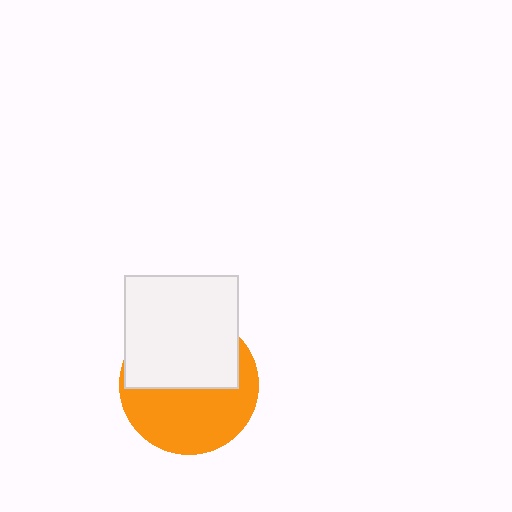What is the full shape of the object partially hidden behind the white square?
The partially hidden object is an orange circle.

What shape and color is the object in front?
The object in front is a white square.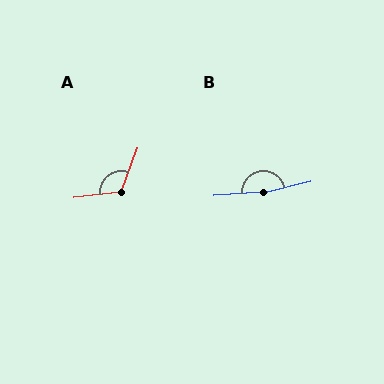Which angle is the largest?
B, at approximately 170 degrees.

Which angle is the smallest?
A, at approximately 117 degrees.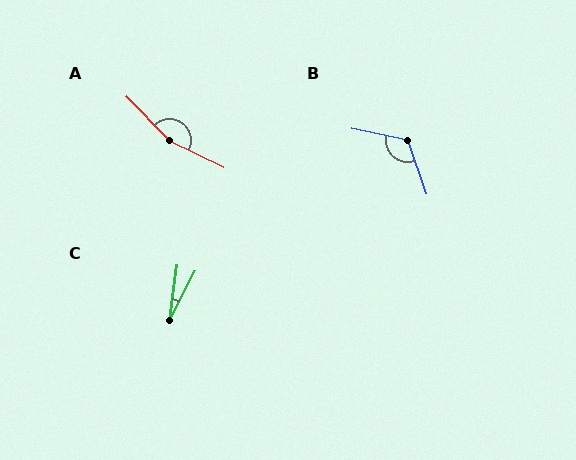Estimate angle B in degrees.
Approximately 120 degrees.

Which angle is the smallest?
C, at approximately 20 degrees.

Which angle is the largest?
A, at approximately 160 degrees.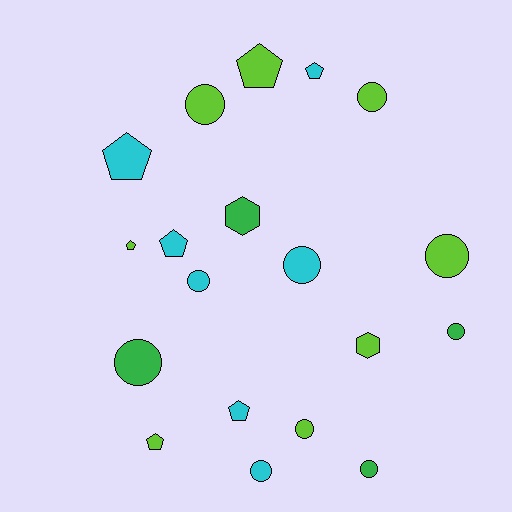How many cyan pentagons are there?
There are 4 cyan pentagons.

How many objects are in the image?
There are 19 objects.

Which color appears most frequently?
Lime, with 8 objects.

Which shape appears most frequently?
Circle, with 10 objects.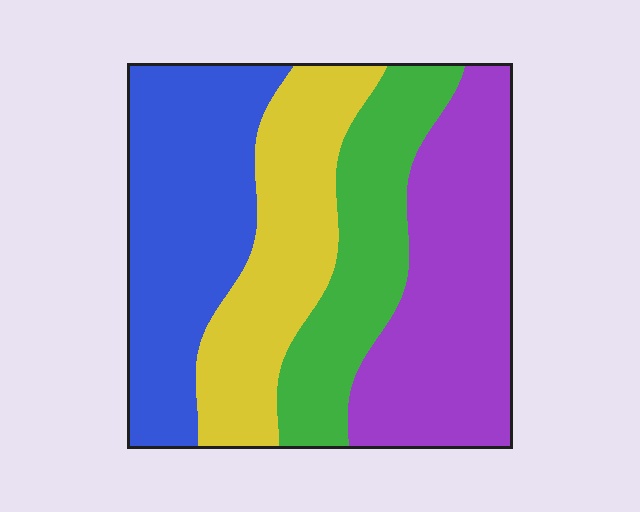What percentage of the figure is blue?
Blue takes up about one quarter (1/4) of the figure.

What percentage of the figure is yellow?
Yellow takes up about one quarter (1/4) of the figure.